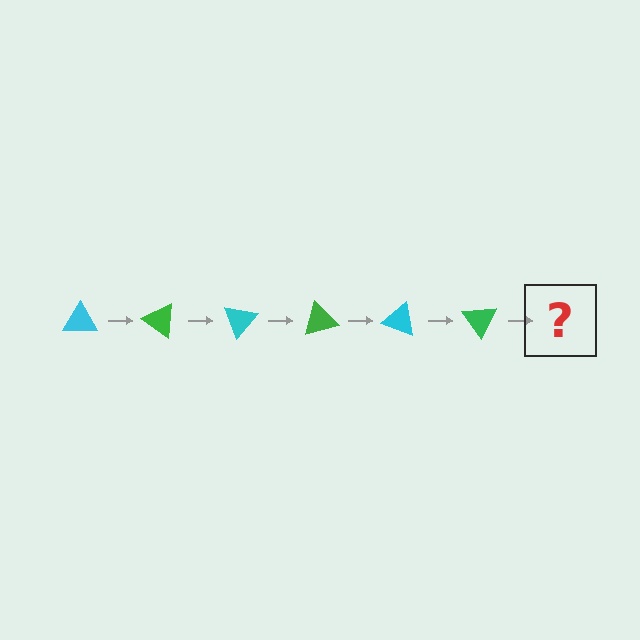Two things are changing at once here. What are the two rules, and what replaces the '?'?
The two rules are that it rotates 35 degrees each step and the color cycles through cyan and green. The '?' should be a cyan triangle, rotated 210 degrees from the start.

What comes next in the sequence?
The next element should be a cyan triangle, rotated 210 degrees from the start.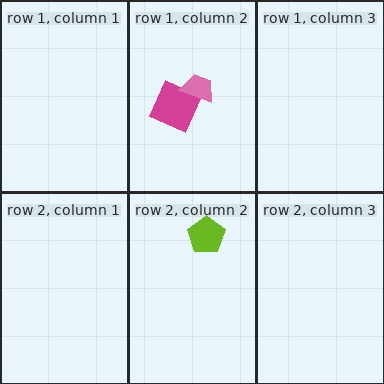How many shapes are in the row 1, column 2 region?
2.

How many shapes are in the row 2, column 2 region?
1.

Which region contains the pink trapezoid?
The row 1, column 2 region.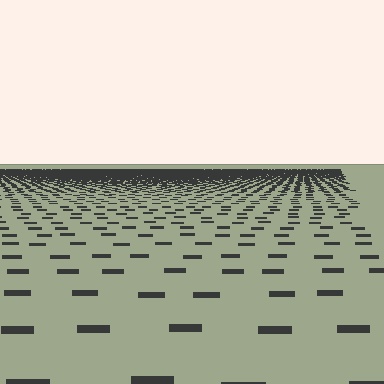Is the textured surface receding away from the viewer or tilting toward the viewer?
The surface is receding away from the viewer. Texture elements get smaller and denser toward the top.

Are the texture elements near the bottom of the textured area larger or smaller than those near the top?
Larger. Near the bottom, elements are closer to the viewer and appear at a bigger on-screen size.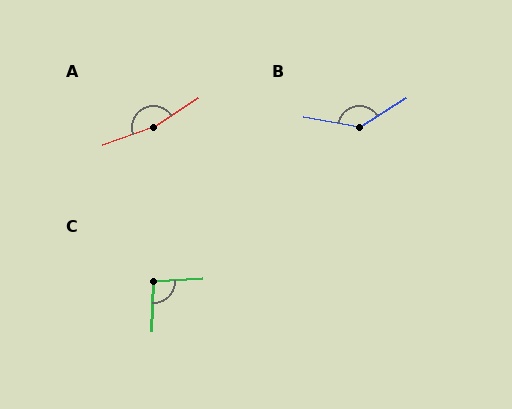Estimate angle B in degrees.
Approximately 137 degrees.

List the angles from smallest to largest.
C (96°), B (137°), A (167°).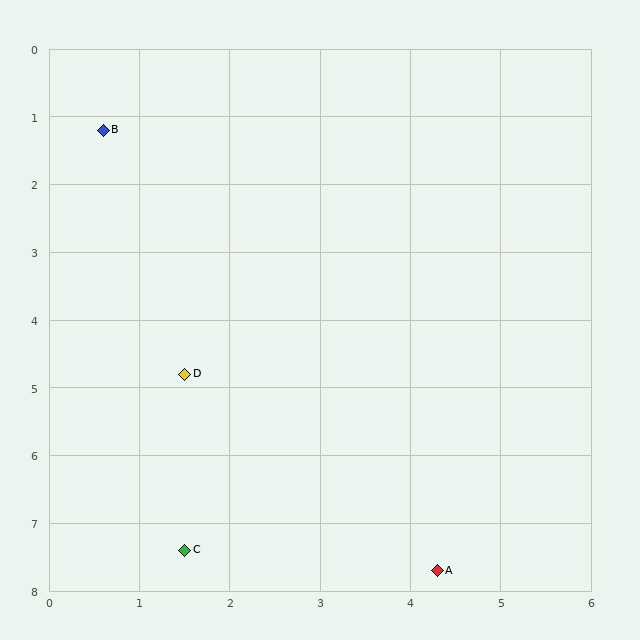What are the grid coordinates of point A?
Point A is at approximately (4.3, 7.7).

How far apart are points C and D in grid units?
Points C and D are about 2.6 grid units apart.